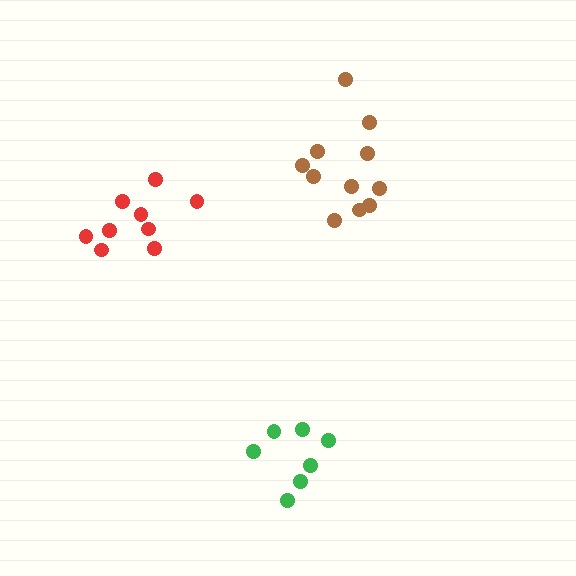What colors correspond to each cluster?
The clusters are colored: brown, green, red.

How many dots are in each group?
Group 1: 11 dots, Group 2: 7 dots, Group 3: 9 dots (27 total).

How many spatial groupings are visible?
There are 3 spatial groupings.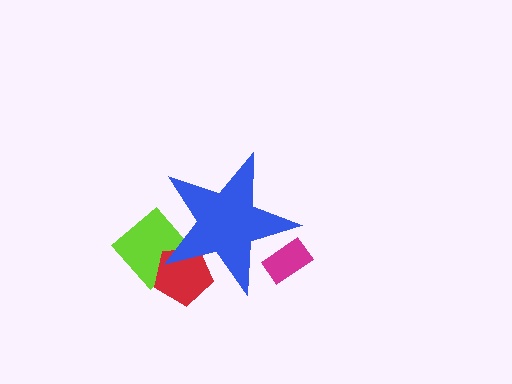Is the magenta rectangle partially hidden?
Yes, the magenta rectangle is partially hidden behind the blue star.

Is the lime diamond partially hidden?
Yes, the lime diamond is partially hidden behind the blue star.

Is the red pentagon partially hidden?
Yes, the red pentagon is partially hidden behind the blue star.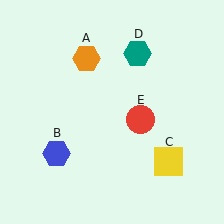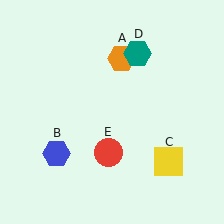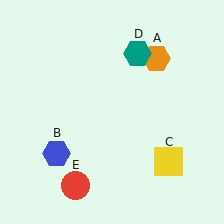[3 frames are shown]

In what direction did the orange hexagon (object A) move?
The orange hexagon (object A) moved right.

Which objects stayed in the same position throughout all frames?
Blue hexagon (object B) and yellow square (object C) and teal hexagon (object D) remained stationary.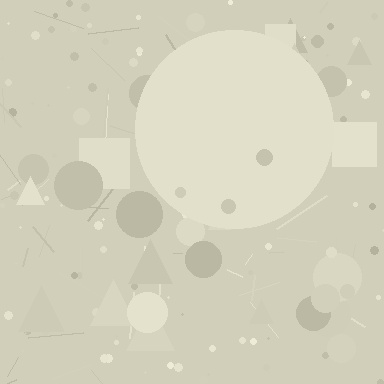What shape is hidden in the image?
A circle is hidden in the image.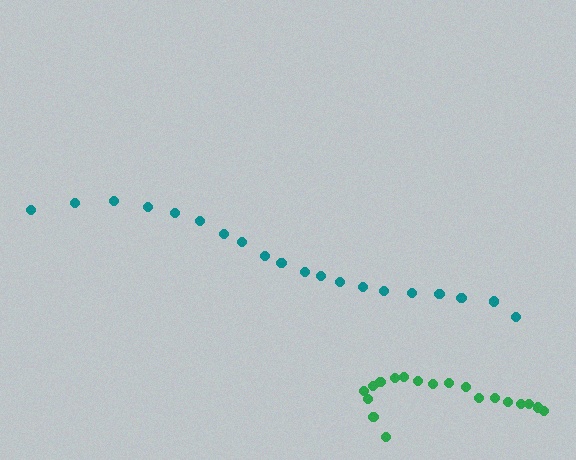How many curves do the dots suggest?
There are 2 distinct paths.